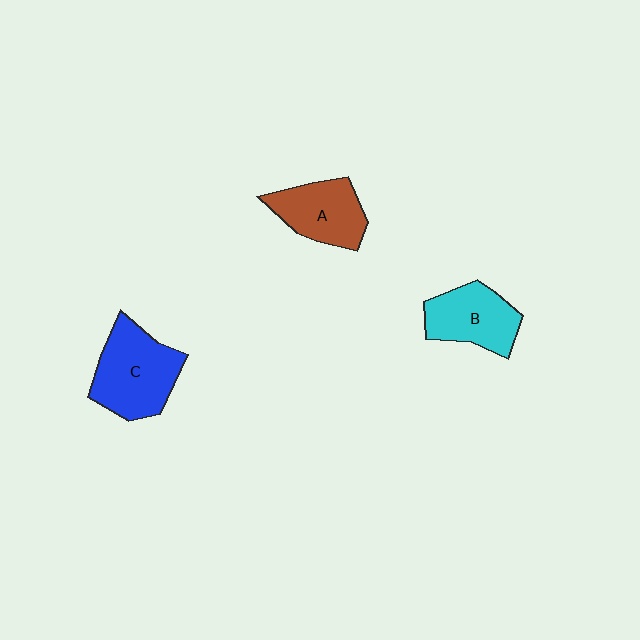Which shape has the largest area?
Shape C (blue).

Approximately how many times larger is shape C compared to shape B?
Approximately 1.3 times.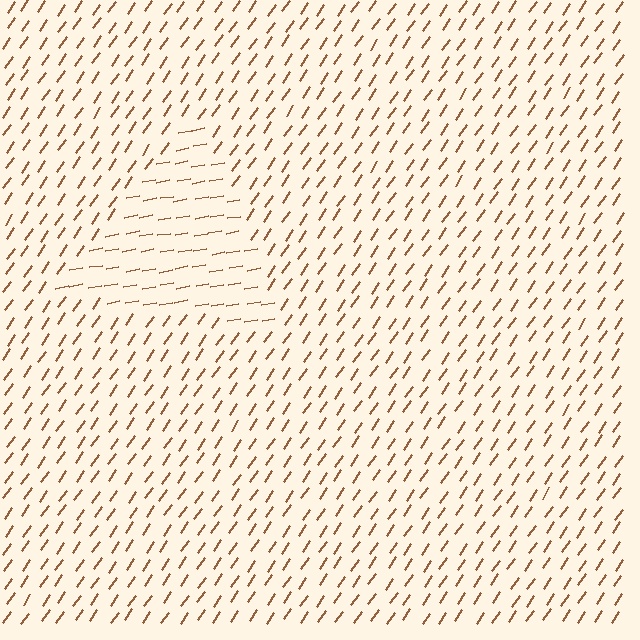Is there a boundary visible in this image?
Yes, there is a texture boundary formed by a change in line orientation.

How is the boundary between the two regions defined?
The boundary is defined purely by a change in line orientation (approximately 45 degrees difference). All lines are the same color and thickness.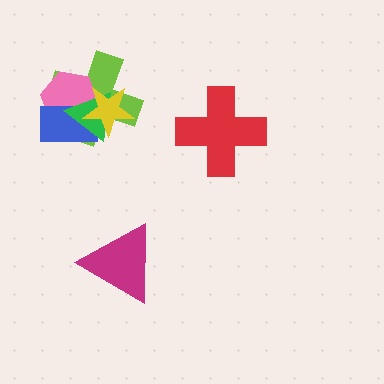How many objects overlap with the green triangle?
4 objects overlap with the green triangle.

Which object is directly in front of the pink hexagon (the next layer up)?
The blue rectangle is directly in front of the pink hexagon.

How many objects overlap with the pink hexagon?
4 objects overlap with the pink hexagon.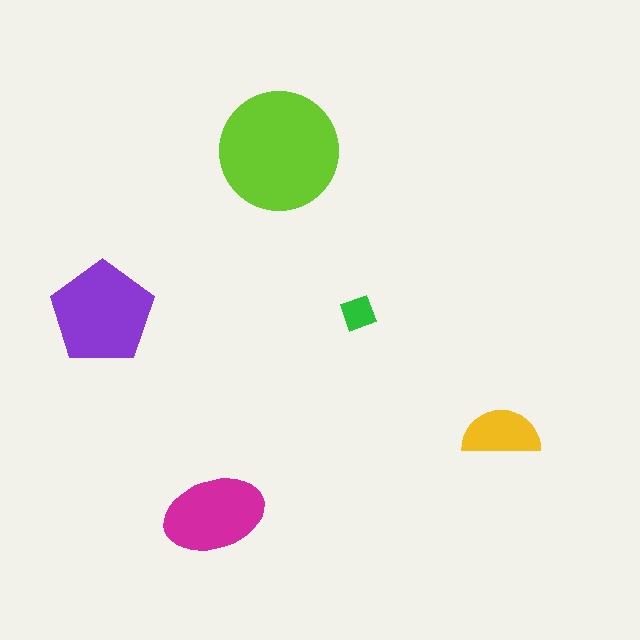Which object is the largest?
The lime circle.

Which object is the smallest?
The green diamond.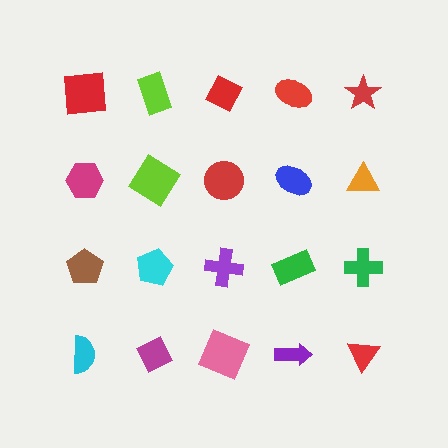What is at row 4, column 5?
A red triangle.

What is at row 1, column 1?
A red square.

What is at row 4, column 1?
A cyan semicircle.